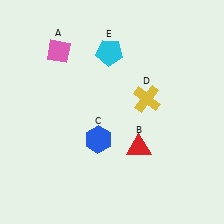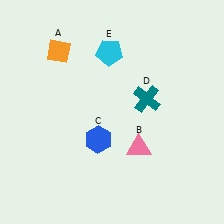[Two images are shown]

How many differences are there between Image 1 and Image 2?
There are 3 differences between the two images.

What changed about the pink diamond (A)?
In Image 1, A is pink. In Image 2, it changed to orange.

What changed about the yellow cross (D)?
In Image 1, D is yellow. In Image 2, it changed to teal.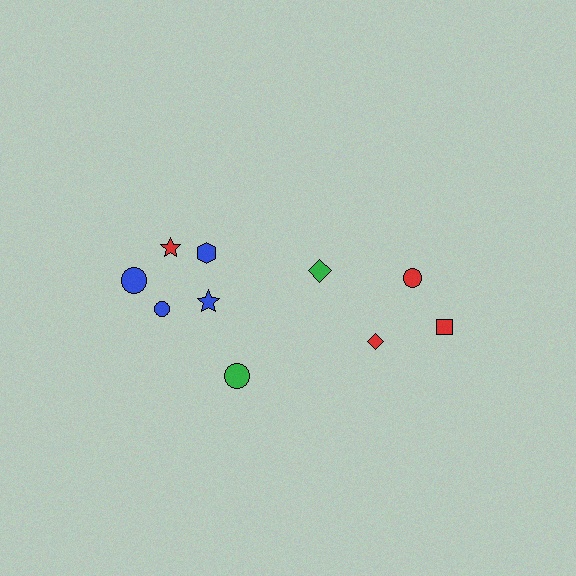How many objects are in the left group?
There are 6 objects.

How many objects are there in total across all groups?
There are 10 objects.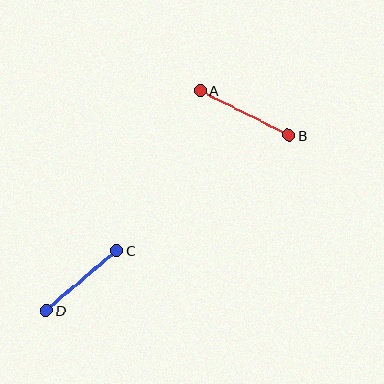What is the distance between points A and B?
The distance is approximately 99 pixels.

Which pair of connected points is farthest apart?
Points A and B are farthest apart.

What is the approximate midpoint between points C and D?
The midpoint is at approximately (81, 280) pixels.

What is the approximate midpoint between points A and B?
The midpoint is at approximately (244, 113) pixels.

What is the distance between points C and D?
The distance is approximately 93 pixels.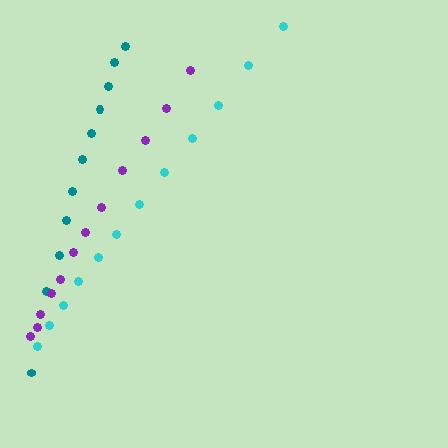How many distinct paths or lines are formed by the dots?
There are 3 distinct paths.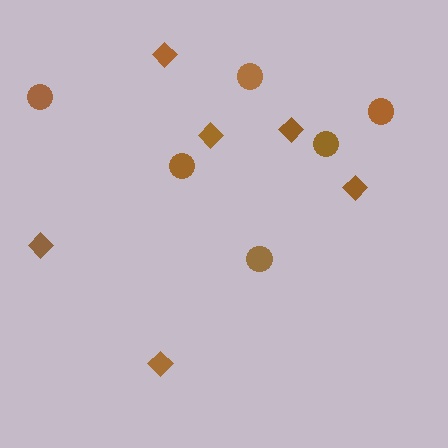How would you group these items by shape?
There are 2 groups: one group of circles (6) and one group of diamonds (6).